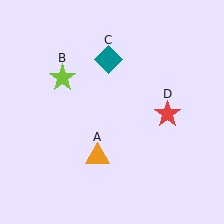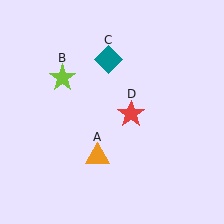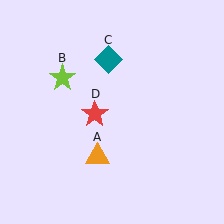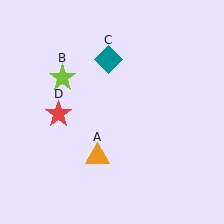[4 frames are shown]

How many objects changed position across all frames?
1 object changed position: red star (object D).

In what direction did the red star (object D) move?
The red star (object D) moved left.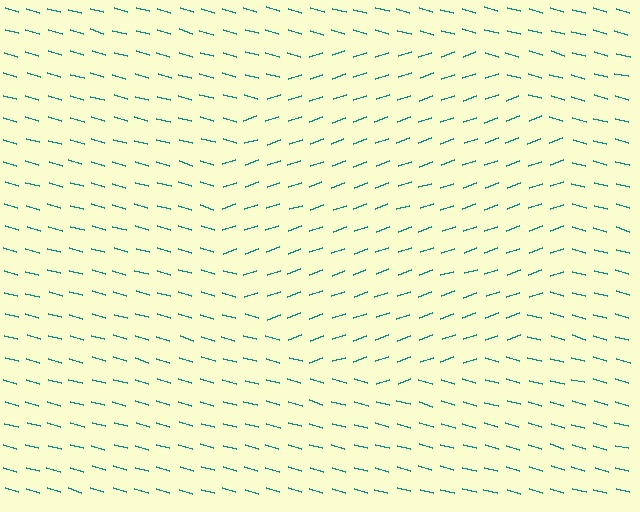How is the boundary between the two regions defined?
The boundary is defined purely by a change in line orientation (approximately 34 degrees difference). All lines are the same color and thickness.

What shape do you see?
I see a circle.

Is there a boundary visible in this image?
Yes, there is a texture boundary formed by a change in line orientation.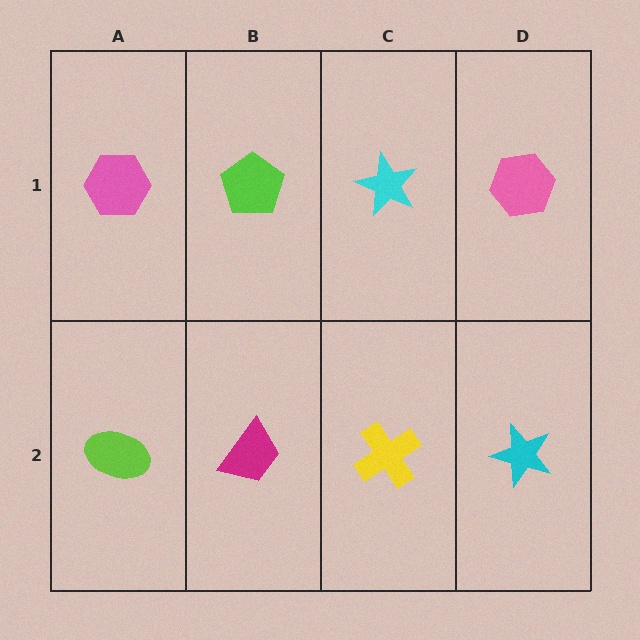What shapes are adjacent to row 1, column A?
A lime ellipse (row 2, column A), a lime pentagon (row 1, column B).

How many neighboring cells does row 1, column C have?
3.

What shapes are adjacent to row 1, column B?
A magenta trapezoid (row 2, column B), a pink hexagon (row 1, column A), a cyan star (row 1, column C).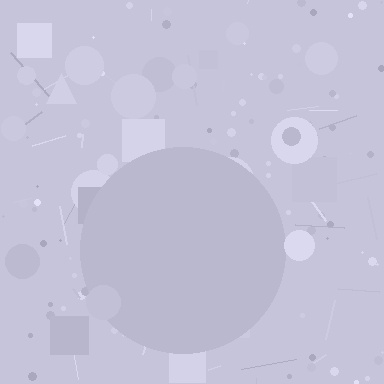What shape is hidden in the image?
A circle is hidden in the image.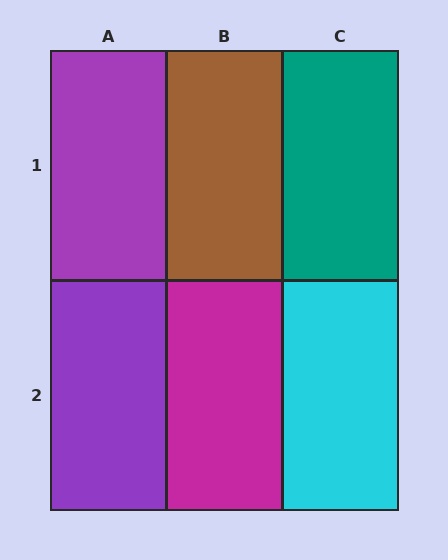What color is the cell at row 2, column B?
Magenta.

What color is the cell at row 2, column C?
Cyan.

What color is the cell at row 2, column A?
Purple.